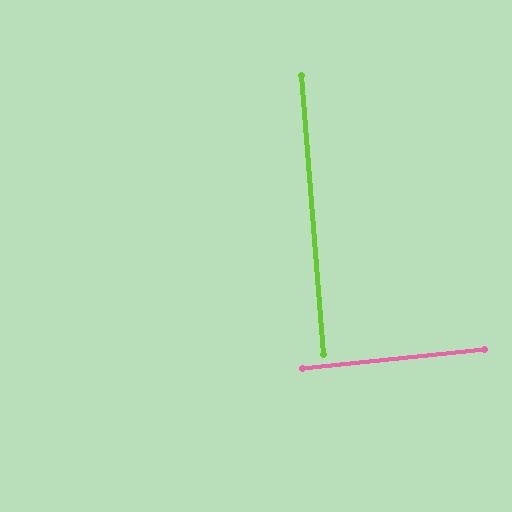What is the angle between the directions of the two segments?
Approximately 88 degrees.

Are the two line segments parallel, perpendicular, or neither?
Perpendicular — they meet at approximately 88°.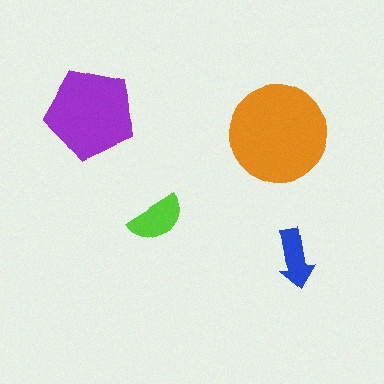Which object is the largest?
The orange circle.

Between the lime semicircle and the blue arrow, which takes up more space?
The lime semicircle.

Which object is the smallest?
The blue arrow.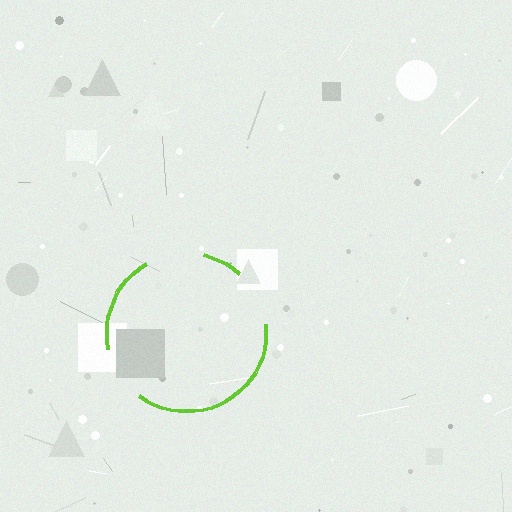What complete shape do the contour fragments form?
The contour fragments form a circle.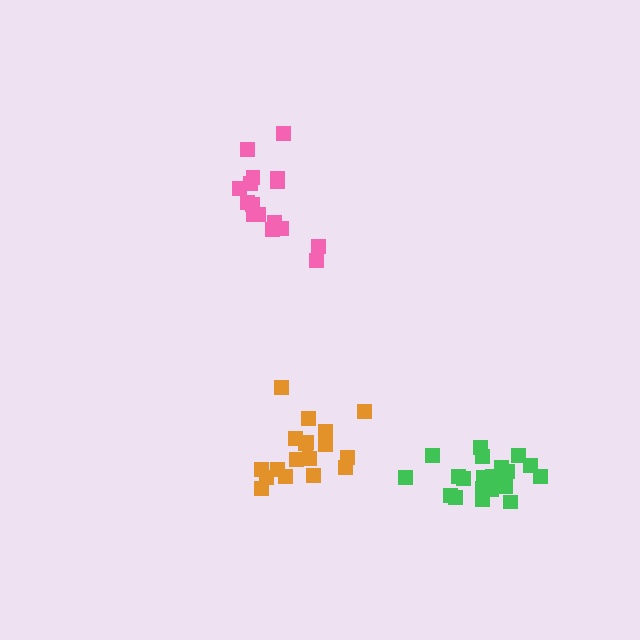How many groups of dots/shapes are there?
There are 3 groups.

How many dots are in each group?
Group 1: 19 dots, Group 2: 16 dots, Group 3: 21 dots (56 total).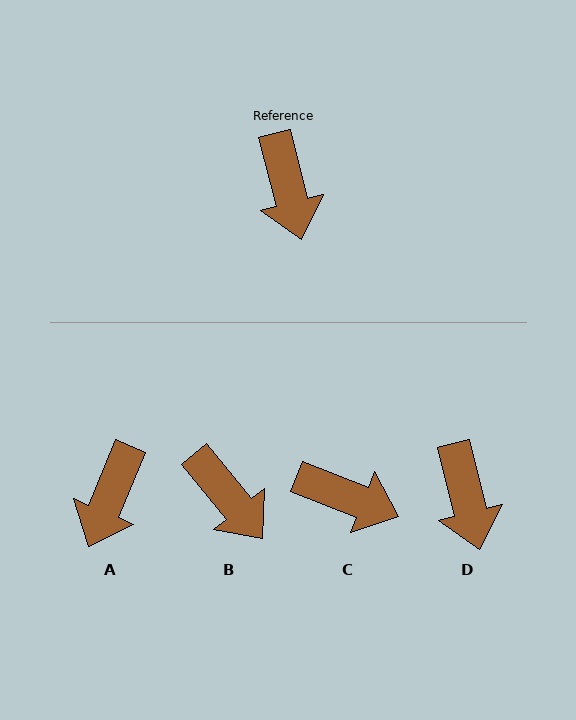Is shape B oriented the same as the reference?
No, it is off by about 25 degrees.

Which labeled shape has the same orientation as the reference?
D.